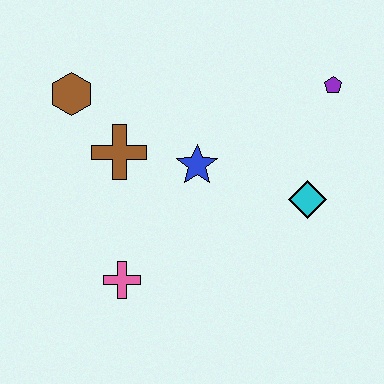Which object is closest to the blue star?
The brown cross is closest to the blue star.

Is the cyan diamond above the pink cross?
Yes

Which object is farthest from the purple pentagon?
The pink cross is farthest from the purple pentagon.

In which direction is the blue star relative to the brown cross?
The blue star is to the right of the brown cross.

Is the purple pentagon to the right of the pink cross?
Yes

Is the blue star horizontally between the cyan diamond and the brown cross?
Yes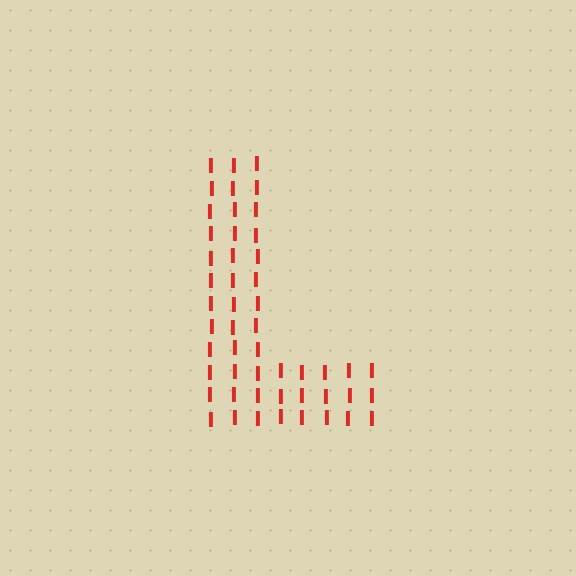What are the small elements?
The small elements are letter I's.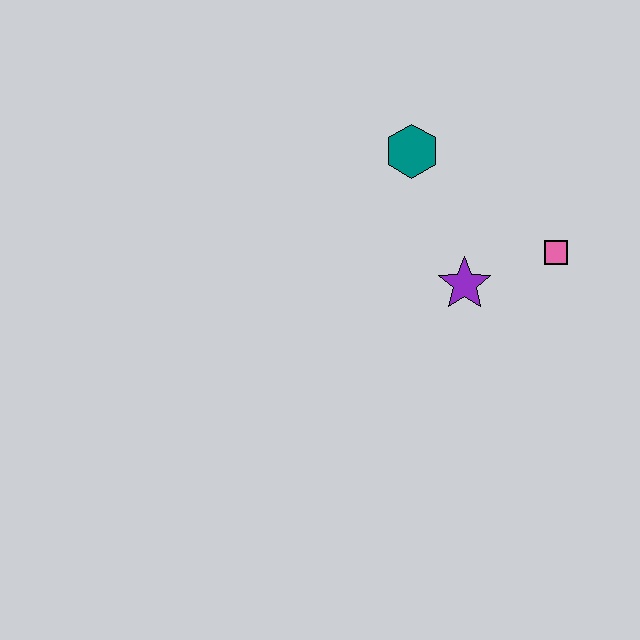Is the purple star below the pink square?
Yes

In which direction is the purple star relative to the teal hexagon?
The purple star is below the teal hexagon.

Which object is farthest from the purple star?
The teal hexagon is farthest from the purple star.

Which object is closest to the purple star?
The pink square is closest to the purple star.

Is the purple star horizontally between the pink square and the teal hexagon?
Yes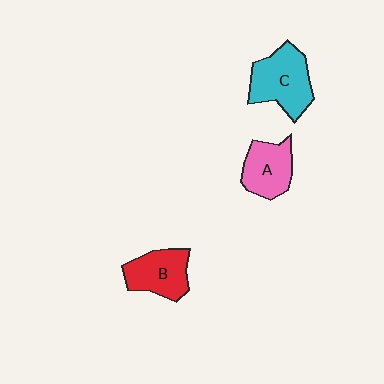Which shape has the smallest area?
Shape A (pink).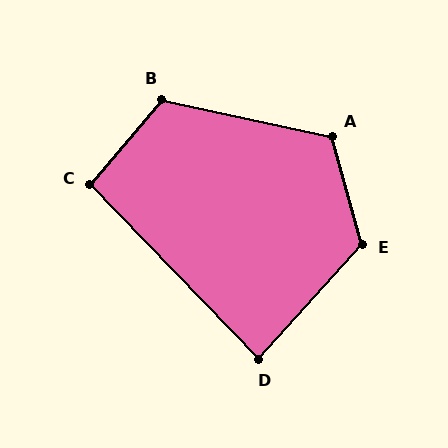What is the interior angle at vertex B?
Approximately 118 degrees (obtuse).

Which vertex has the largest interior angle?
E, at approximately 123 degrees.